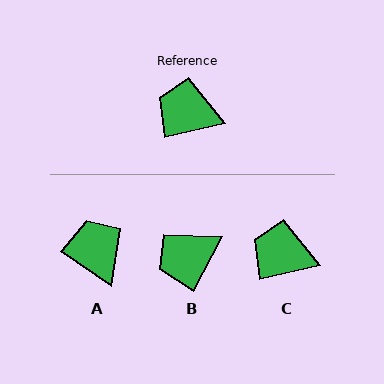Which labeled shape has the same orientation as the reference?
C.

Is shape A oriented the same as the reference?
No, it is off by about 47 degrees.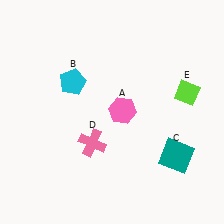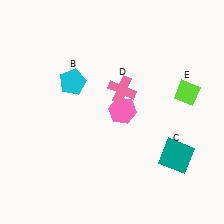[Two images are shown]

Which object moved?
The pink cross (D) moved up.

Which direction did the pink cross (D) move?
The pink cross (D) moved up.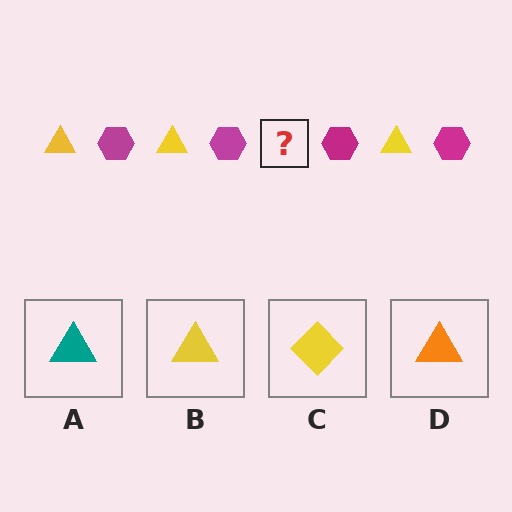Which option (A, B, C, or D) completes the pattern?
B.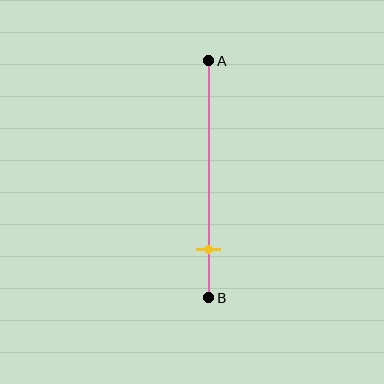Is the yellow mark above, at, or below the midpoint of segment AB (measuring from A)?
The yellow mark is below the midpoint of segment AB.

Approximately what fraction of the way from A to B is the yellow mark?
The yellow mark is approximately 80% of the way from A to B.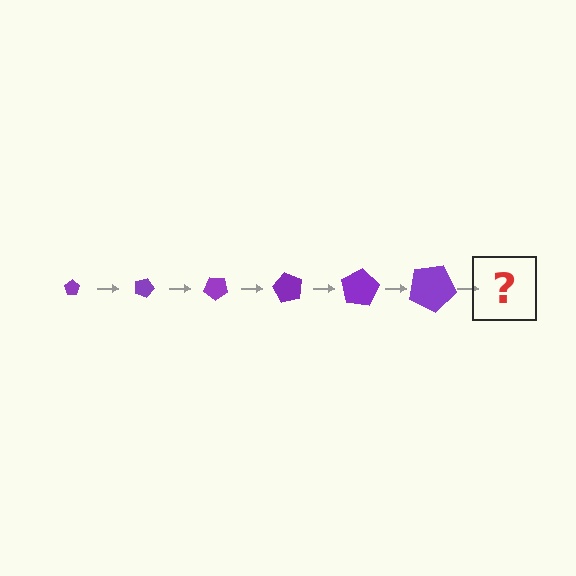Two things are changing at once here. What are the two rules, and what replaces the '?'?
The two rules are that the pentagon grows larger each step and it rotates 20 degrees each step. The '?' should be a pentagon, larger than the previous one and rotated 120 degrees from the start.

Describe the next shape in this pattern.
It should be a pentagon, larger than the previous one and rotated 120 degrees from the start.